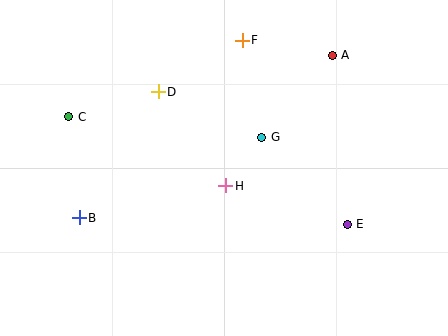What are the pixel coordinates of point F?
Point F is at (242, 40).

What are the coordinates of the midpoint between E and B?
The midpoint between E and B is at (213, 221).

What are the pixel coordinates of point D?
Point D is at (158, 92).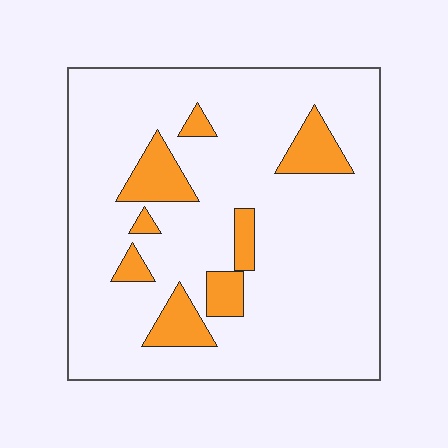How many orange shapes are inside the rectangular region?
8.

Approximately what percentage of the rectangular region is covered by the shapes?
Approximately 15%.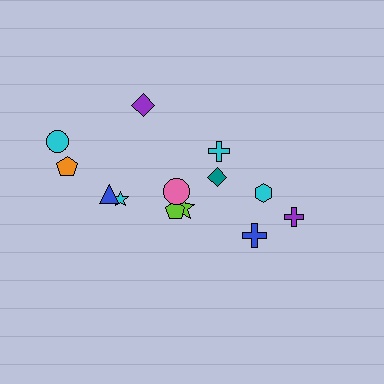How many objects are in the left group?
There are 8 objects.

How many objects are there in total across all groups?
There are 13 objects.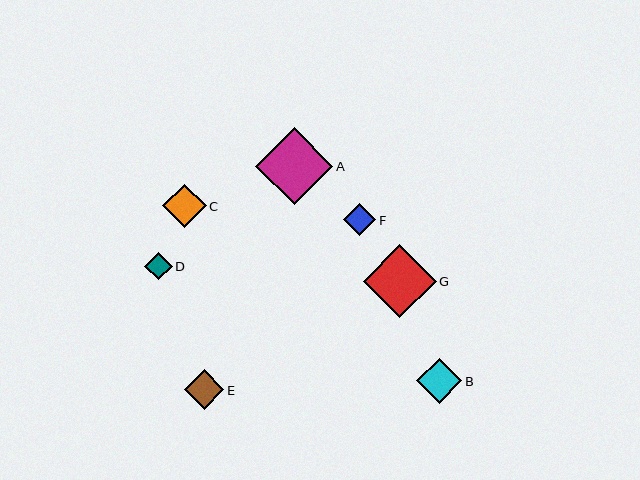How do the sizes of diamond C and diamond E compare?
Diamond C and diamond E are approximately the same size.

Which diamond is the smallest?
Diamond D is the smallest with a size of approximately 28 pixels.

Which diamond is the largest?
Diamond A is the largest with a size of approximately 77 pixels.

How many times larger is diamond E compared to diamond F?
Diamond E is approximately 1.2 times the size of diamond F.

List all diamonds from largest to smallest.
From largest to smallest: A, G, B, C, E, F, D.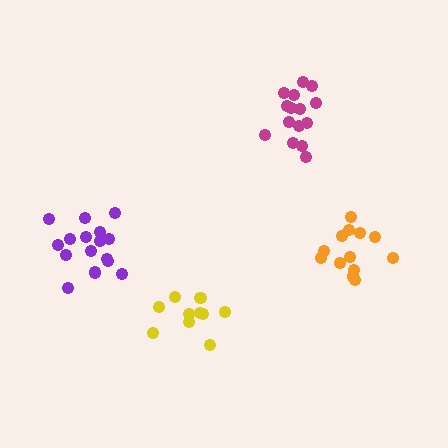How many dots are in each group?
Group 1: 13 dots, Group 2: 15 dots, Group 3: 10 dots, Group 4: 16 dots (54 total).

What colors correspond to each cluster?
The clusters are colored: orange, magenta, yellow, purple.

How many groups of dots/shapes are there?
There are 4 groups.